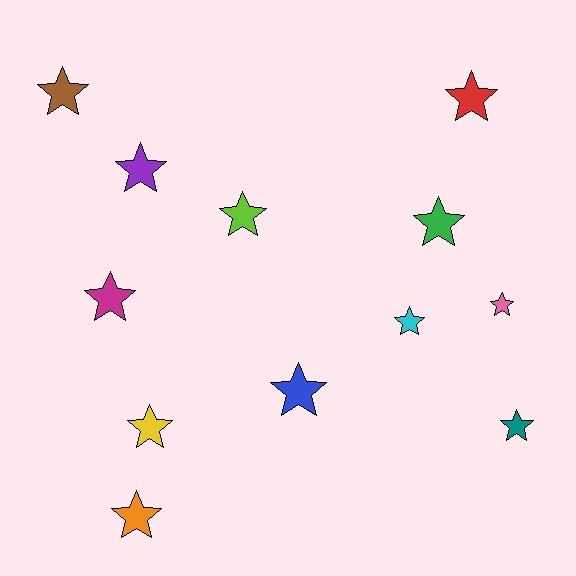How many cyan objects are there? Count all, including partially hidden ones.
There is 1 cyan object.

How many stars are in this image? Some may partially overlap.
There are 12 stars.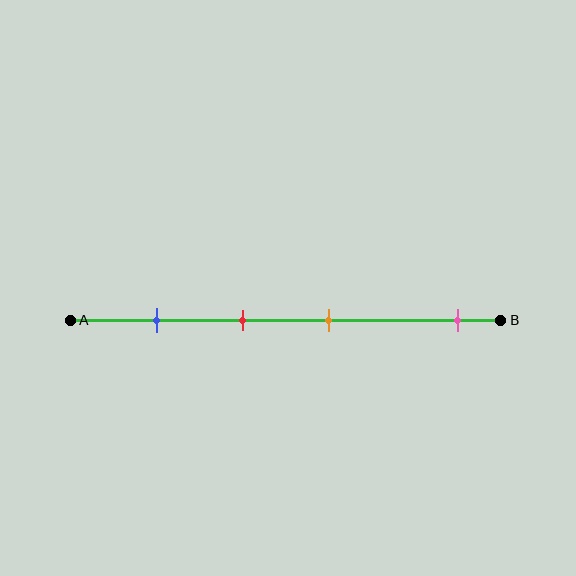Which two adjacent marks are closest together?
The red and orange marks are the closest adjacent pair.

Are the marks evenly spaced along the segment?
No, the marks are not evenly spaced.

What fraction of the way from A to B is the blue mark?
The blue mark is approximately 20% (0.2) of the way from A to B.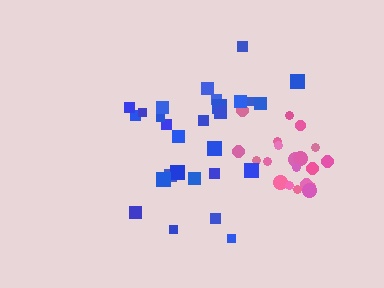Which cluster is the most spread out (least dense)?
Blue.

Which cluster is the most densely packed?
Pink.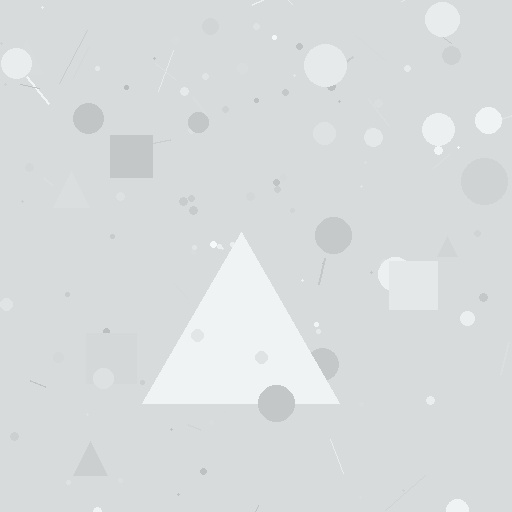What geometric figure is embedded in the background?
A triangle is embedded in the background.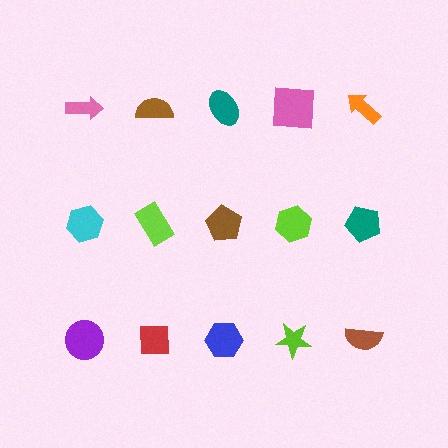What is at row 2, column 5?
A teal pentagon.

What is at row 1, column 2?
A brown semicircle.